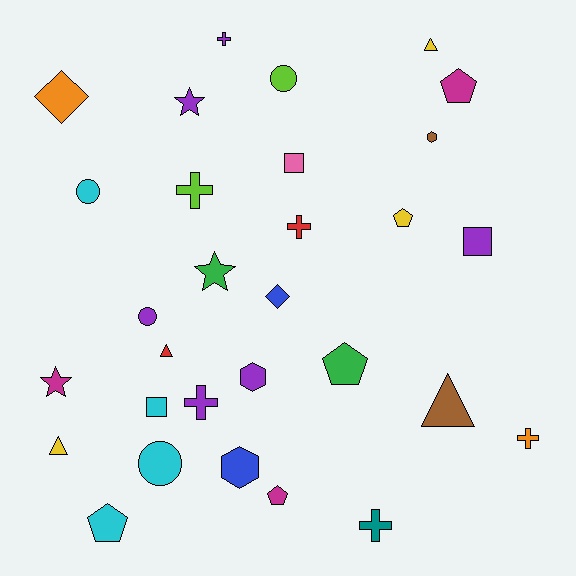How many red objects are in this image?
There are 2 red objects.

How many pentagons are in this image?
There are 5 pentagons.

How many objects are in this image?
There are 30 objects.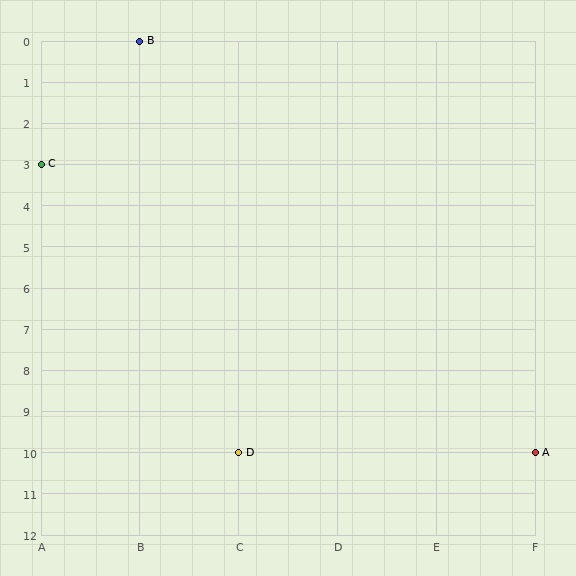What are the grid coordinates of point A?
Point A is at grid coordinates (F, 10).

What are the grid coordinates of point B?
Point B is at grid coordinates (B, 0).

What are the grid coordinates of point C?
Point C is at grid coordinates (A, 3).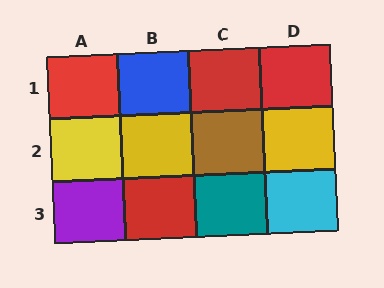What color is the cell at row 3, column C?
Teal.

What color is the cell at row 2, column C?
Brown.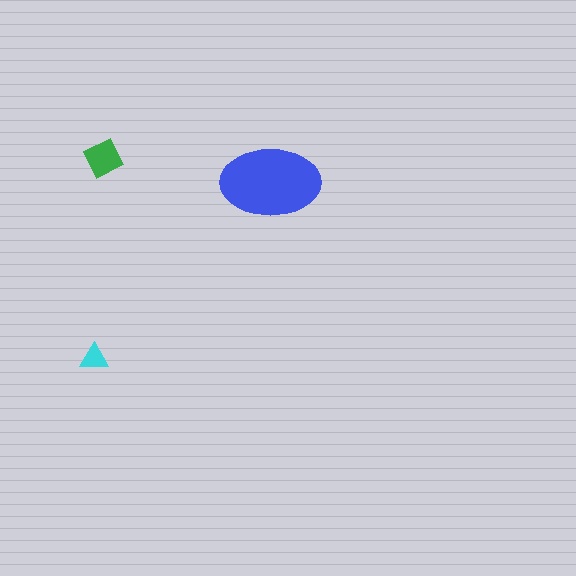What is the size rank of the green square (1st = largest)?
2nd.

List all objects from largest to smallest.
The blue ellipse, the green square, the cyan triangle.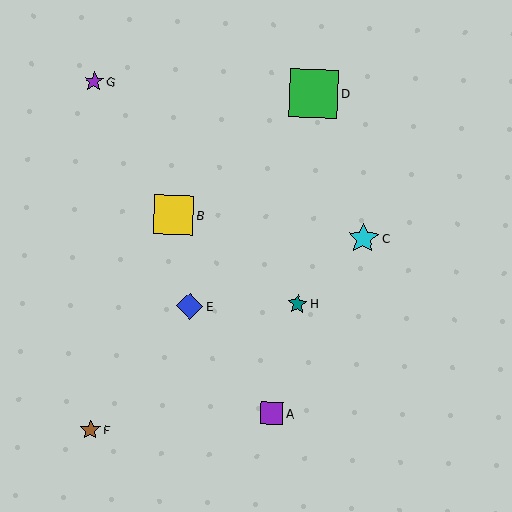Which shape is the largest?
The green square (labeled D) is the largest.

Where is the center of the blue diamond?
The center of the blue diamond is at (190, 306).